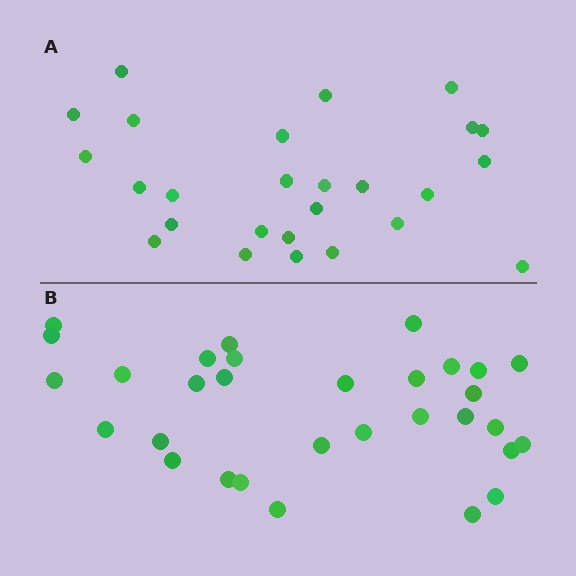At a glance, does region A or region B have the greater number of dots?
Region B (the bottom region) has more dots.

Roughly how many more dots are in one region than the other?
Region B has about 5 more dots than region A.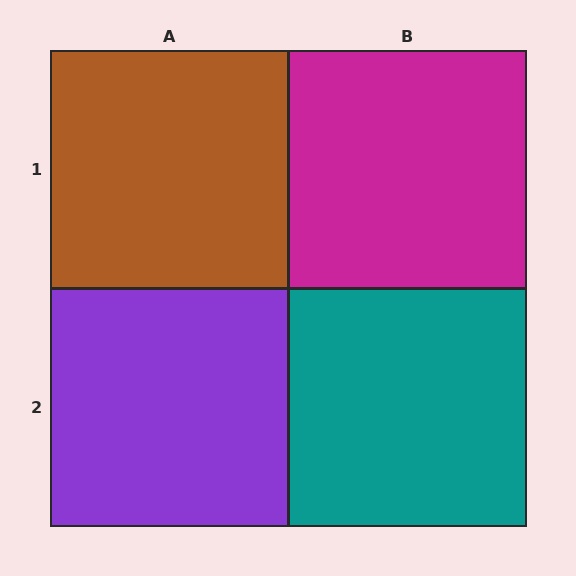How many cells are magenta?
1 cell is magenta.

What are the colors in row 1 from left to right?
Brown, magenta.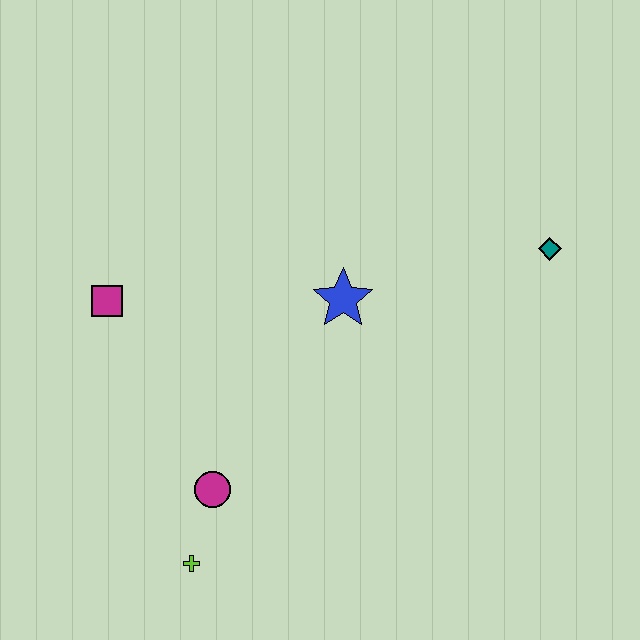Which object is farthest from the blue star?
The lime cross is farthest from the blue star.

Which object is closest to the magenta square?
The magenta circle is closest to the magenta square.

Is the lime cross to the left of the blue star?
Yes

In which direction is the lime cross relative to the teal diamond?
The lime cross is to the left of the teal diamond.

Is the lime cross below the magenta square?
Yes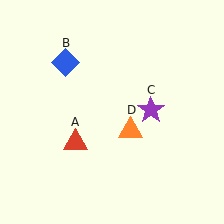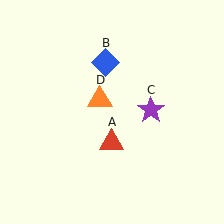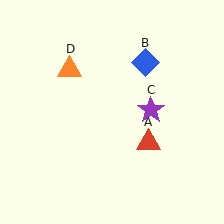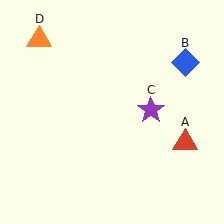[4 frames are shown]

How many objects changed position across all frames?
3 objects changed position: red triangle (object A), blue diamond (object B), orange triangle (object D).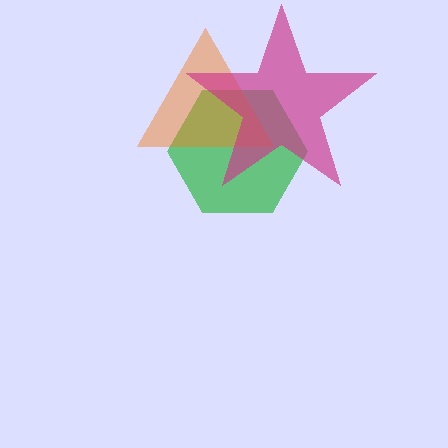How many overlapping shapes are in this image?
There are 3 overlapping shapes in the image.